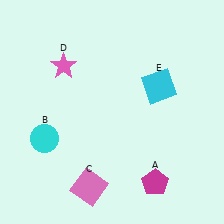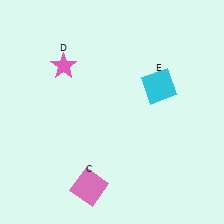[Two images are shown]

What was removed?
The cyan circle (B), the magenta pentagon (A) were removed in Image 2.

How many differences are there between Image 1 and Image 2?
There are 2 differences between the two images.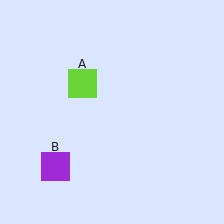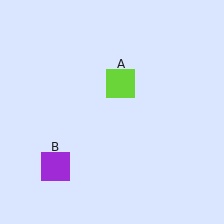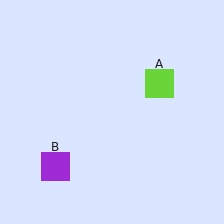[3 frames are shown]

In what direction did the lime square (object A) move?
The lime square (object A) moved right.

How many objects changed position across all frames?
1 object changed position: lime square (object A).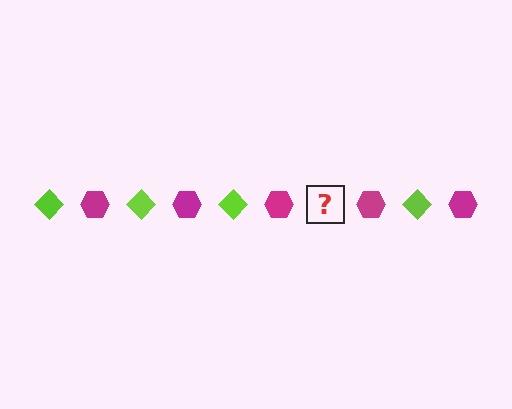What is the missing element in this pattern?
The missing element is a lime diamond.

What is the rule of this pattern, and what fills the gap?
The rule is that the pattern alternates between lime diamond and magenta hexagon. The gap should be filled with a lime diamond.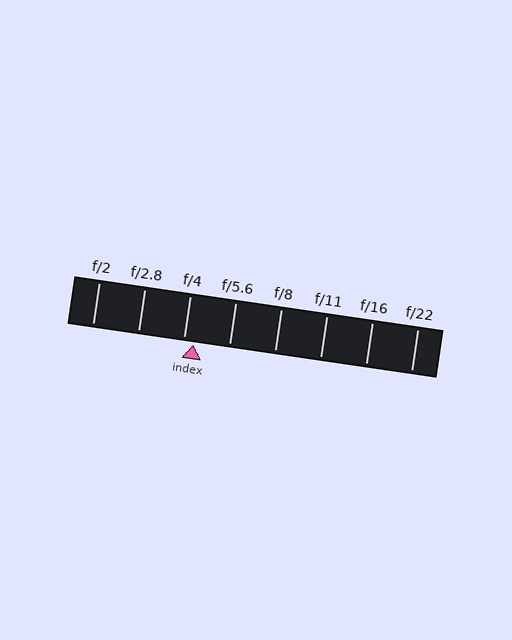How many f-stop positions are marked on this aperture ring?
There are 8 f-stop positions marked.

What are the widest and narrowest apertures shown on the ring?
The widest aperture shown is f/2 and the narrowest is f/22.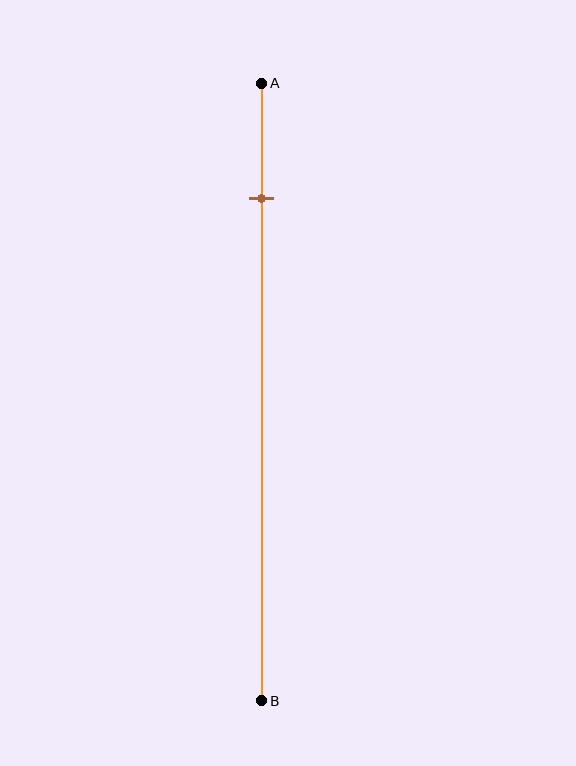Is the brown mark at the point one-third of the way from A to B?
No, the mark is at about 20% from A, not at the 33% one-third point.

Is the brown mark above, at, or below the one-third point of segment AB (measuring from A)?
The brown mark is above the one-third point of segment AB.